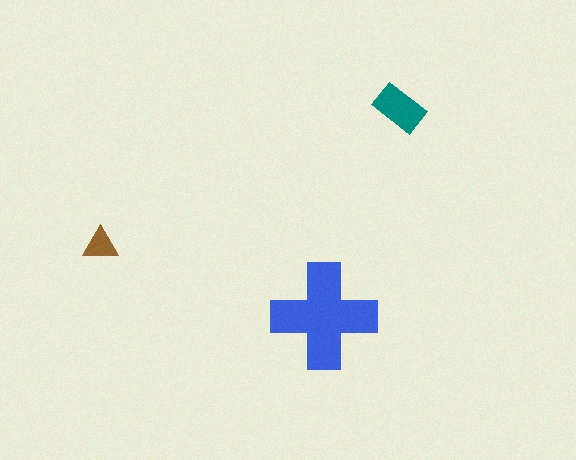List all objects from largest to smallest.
The blue cross, the teal rectangle, the brown triangle.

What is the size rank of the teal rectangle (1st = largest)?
2nd.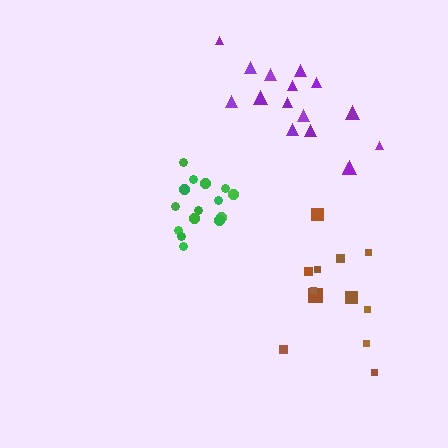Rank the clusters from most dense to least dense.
green, purple, brown.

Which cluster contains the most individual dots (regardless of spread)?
Purple (16).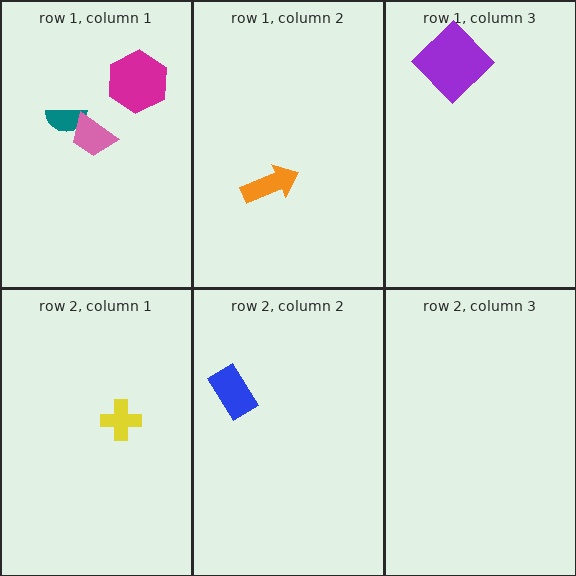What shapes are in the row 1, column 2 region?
The orange arrow.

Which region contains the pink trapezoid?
The row 1, column 1 region.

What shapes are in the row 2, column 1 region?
The yellow cross.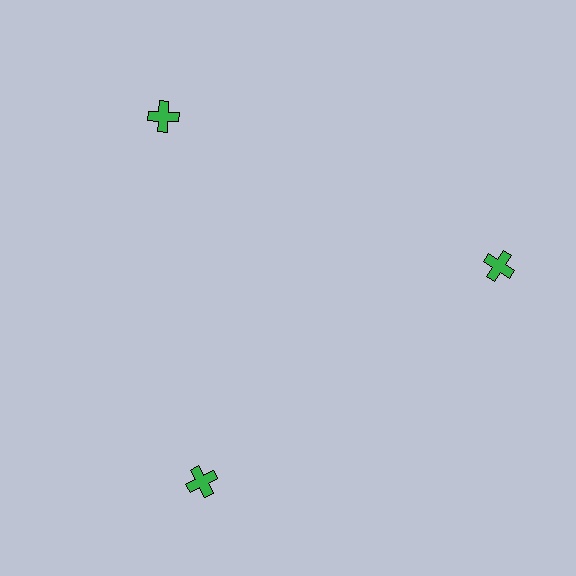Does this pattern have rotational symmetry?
Yes, this pattern has 3-fold rotational symmetry. It looks the same after rotating 120 degrees around the center.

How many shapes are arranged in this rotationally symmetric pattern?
There are 3 shapes, arranged in 3 groups of 1.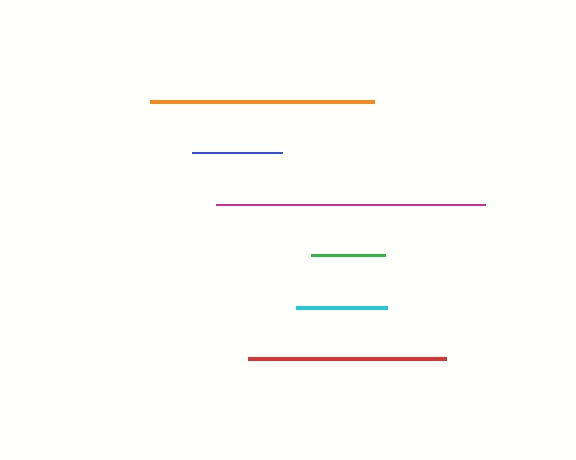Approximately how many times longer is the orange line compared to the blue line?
The orange line is approximately 2.5 times the length of the blue line.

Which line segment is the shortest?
The green line is the shortest at approximately 74 pixels.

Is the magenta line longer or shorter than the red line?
The magenta line is longer than the red line.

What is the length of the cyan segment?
The cyan segment is approximately 91 pixels long.